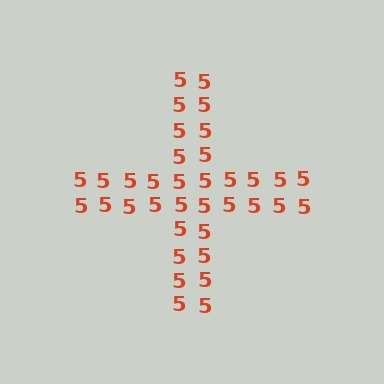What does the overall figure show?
The overall figure shows a cross.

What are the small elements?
The small elements are digit 5's.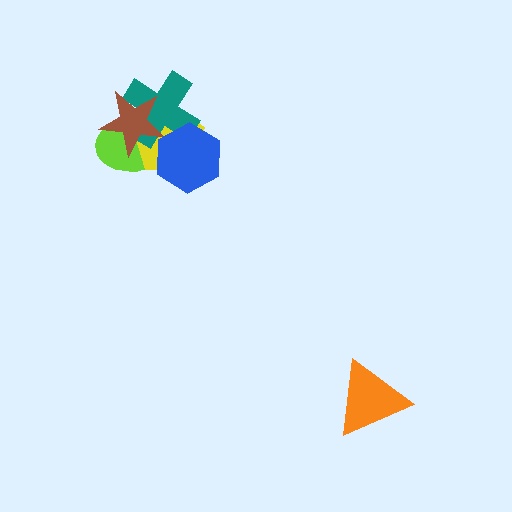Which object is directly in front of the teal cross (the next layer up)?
The brown star is directly in front of the teal cross.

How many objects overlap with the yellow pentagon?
4 objects overlap with the yellow pentagon.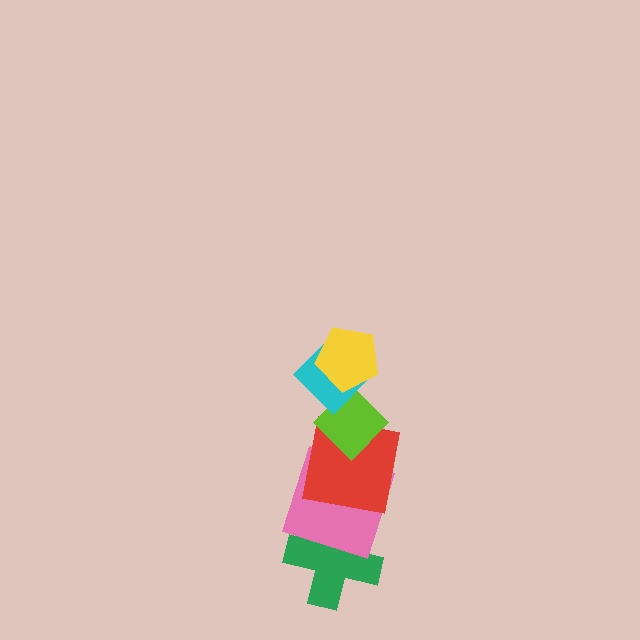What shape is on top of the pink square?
The red square is on top of the pink square.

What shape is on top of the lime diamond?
The cyan diamond is on top of the lime diamond.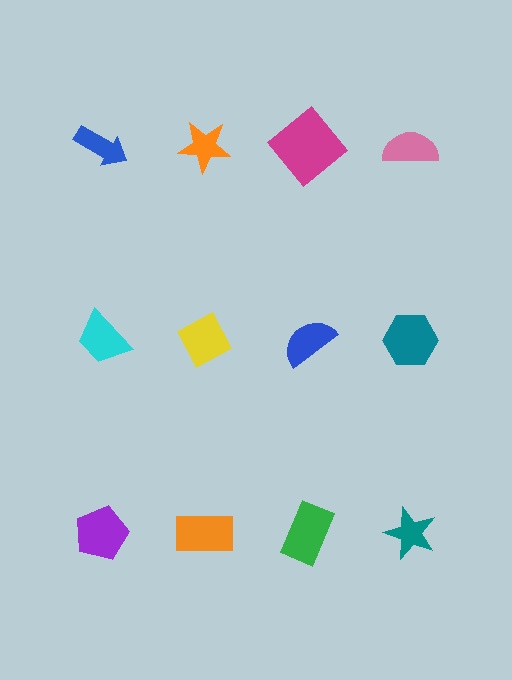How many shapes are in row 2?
4 shapes.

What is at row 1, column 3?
A magenta diamond.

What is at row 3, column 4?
A teal star.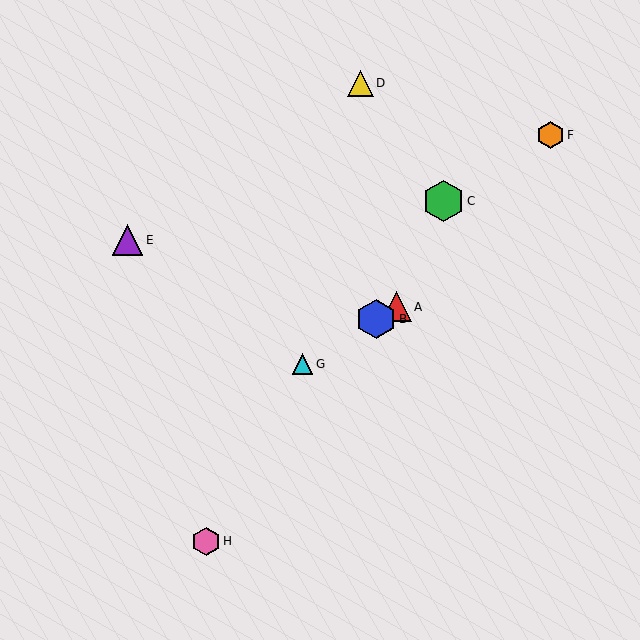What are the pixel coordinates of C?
Object C is at (443, 201).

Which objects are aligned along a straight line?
Objects A, B, G are aligned along a straight line.